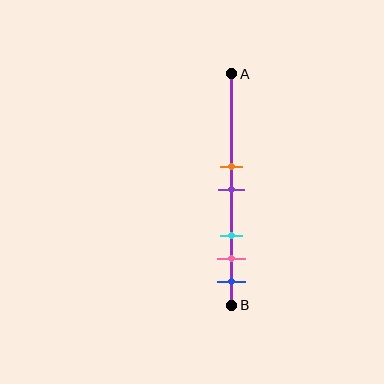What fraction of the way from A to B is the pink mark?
The pink mark is approximately 80% (0.8) of the way from A to B.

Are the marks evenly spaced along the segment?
No, the marks are not evenly spaced.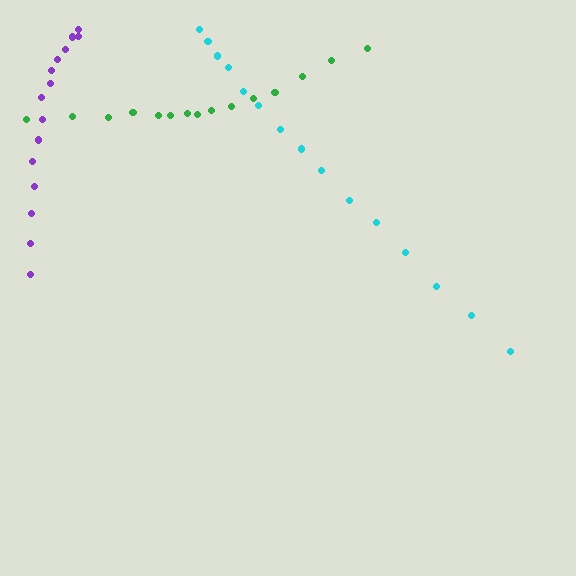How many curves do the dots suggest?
There are 3 distinct paths.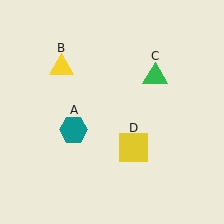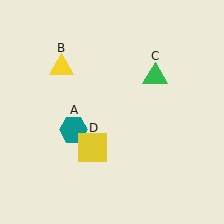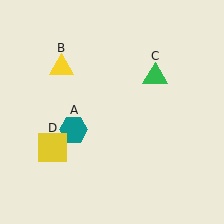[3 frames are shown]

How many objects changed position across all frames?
1 object changed position: yellow square (object D).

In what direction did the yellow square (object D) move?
The yellow square (object D) moved left.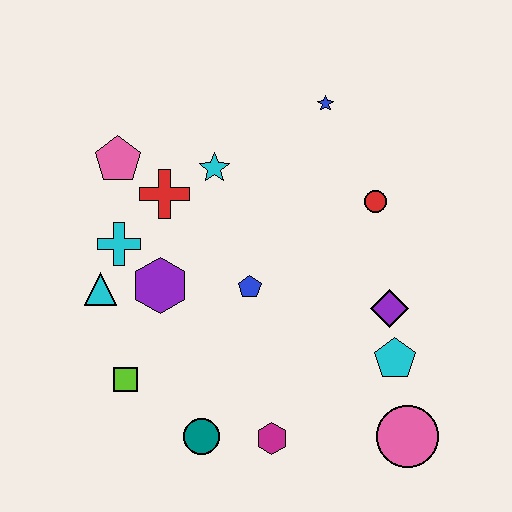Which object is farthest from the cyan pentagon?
The pink pentagon is farthest from the cyan pentagon.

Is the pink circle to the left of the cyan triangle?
No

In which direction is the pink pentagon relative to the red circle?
The pink pentagon is to the left of the red circle.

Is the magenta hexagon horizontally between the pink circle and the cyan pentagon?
No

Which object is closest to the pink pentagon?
The red cross is closest to the pink pentagon.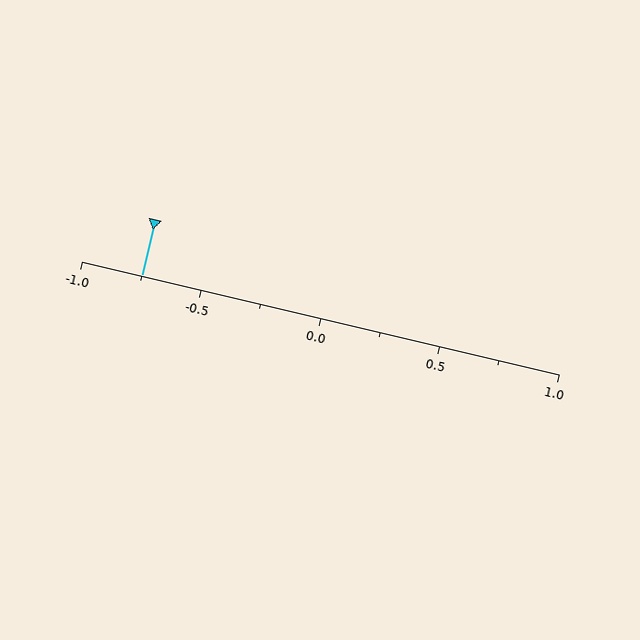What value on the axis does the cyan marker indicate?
The marker indicates approximately -0.75.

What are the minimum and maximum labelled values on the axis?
The axis runs from -1.0 to 1.0.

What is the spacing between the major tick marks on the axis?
The major ticks are spaced 0.5 apart.